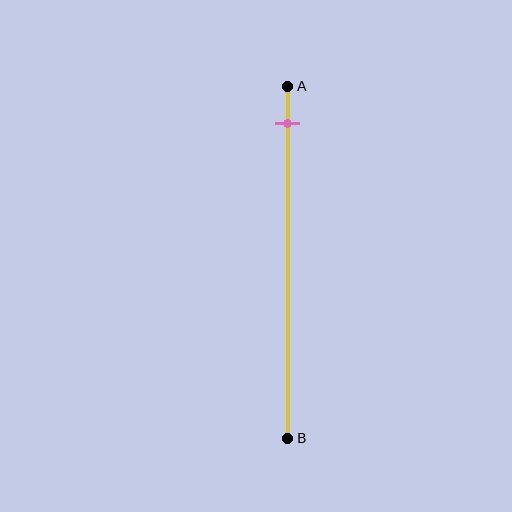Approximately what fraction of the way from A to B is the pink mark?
The pink mark is approximately 10% of the way from A to B.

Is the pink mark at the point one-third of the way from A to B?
No, the mark is at about 10% from A, not at the 33% one-third point.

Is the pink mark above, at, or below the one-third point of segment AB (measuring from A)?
The pink mark is above the one-third point of segment AB.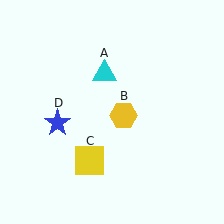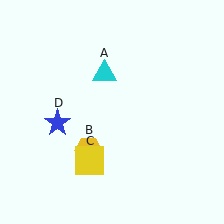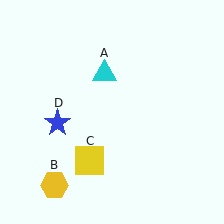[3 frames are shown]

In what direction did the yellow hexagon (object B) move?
The yellow hexagon (object B) moved down and to the left.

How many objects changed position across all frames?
1 object changed position: yellow hexagon (object B).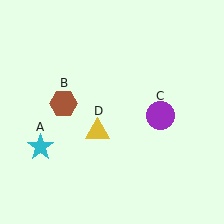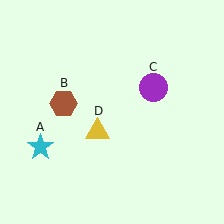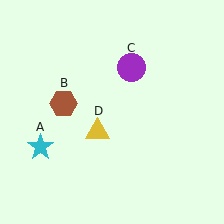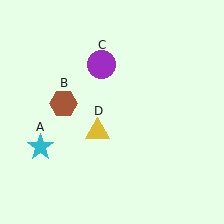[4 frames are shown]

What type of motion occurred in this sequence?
The purple circle (object C) rotated counterclockwise around the center of the scene.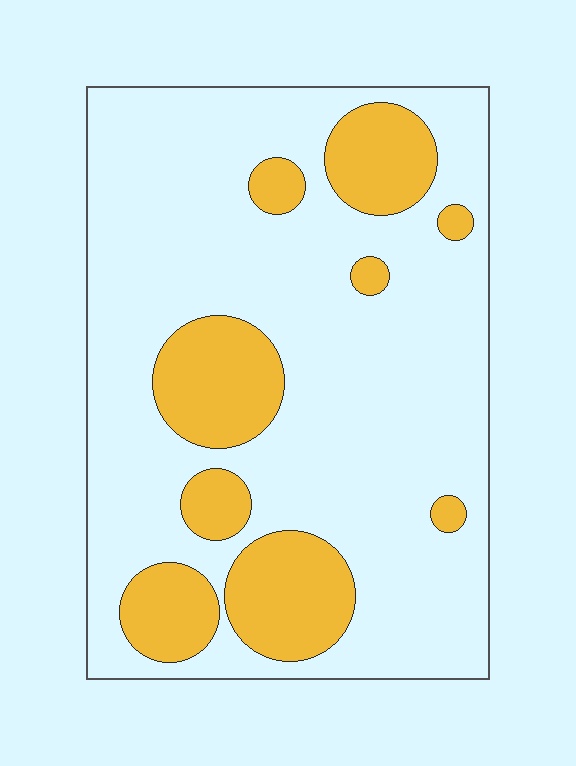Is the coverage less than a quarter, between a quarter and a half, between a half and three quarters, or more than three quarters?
Less than a quarter.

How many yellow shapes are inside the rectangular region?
9.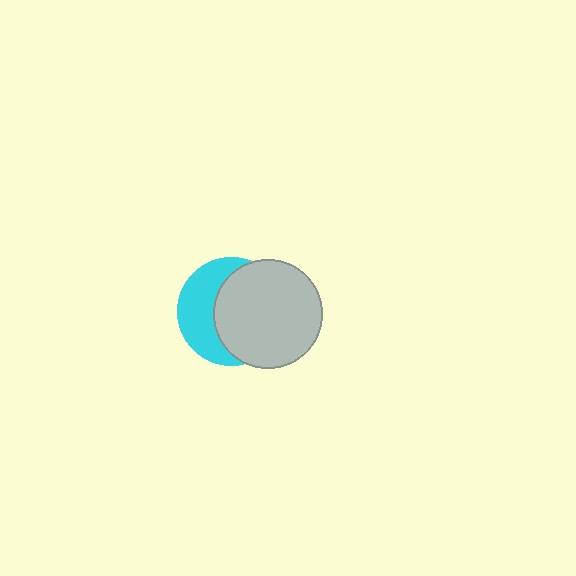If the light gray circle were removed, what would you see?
You would see the complete cyan circle.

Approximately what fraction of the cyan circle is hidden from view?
Roughly 59% of the cyan circle is hidden behind the light gray circle.